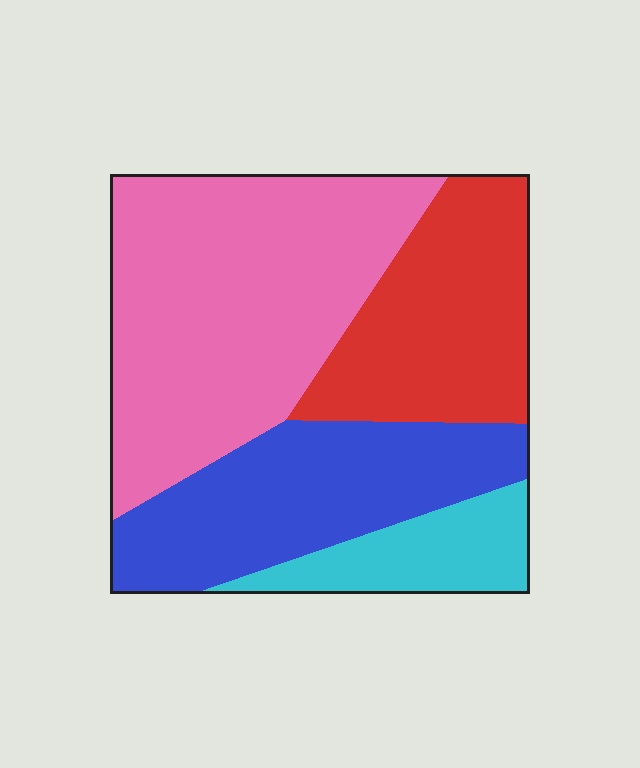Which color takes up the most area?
Pink, at roughly 40%.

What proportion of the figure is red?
Red takes up between a sixth and a third of the figure.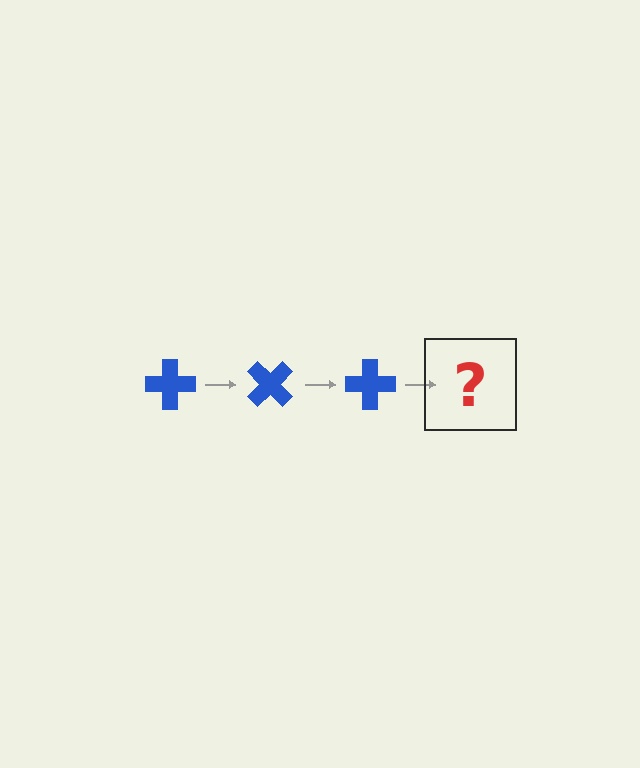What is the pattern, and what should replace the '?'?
The pattern is that the cross rotates 45 degrees each step. The '?' should be a blue cross rotated 135 degrees.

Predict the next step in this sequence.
The next step is a blue cross rotated 135 degrees.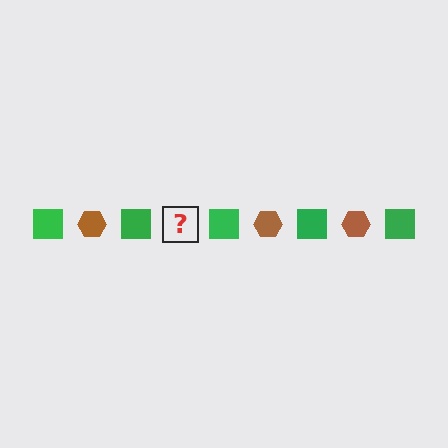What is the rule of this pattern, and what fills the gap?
The rule is that the pattern alternates between green square and brown hexagon. The gap should be filled with a brown hexagon.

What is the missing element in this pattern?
The missing element is a brown hexagon.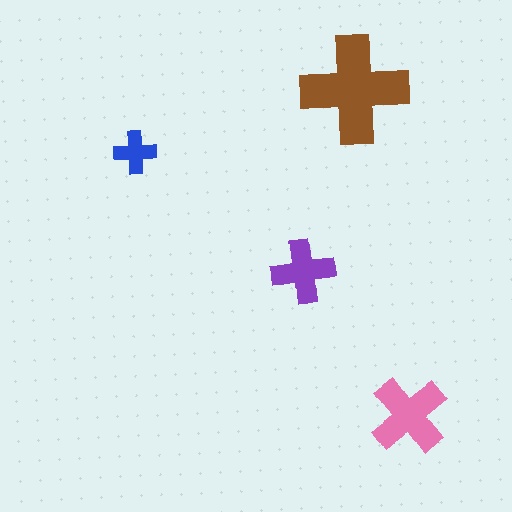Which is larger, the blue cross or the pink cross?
The pink one.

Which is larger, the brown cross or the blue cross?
The brown one.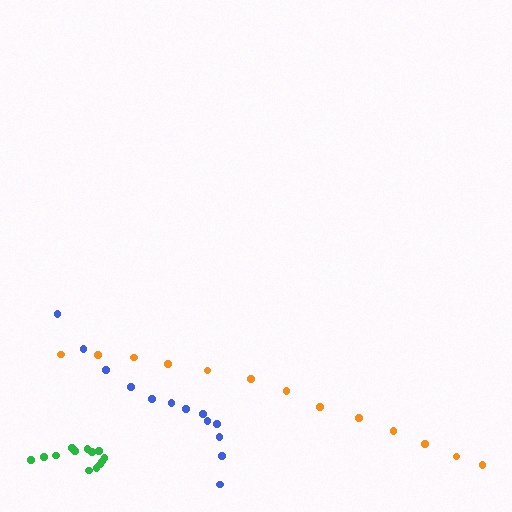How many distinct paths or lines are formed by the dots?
There are 3 distinct paths.